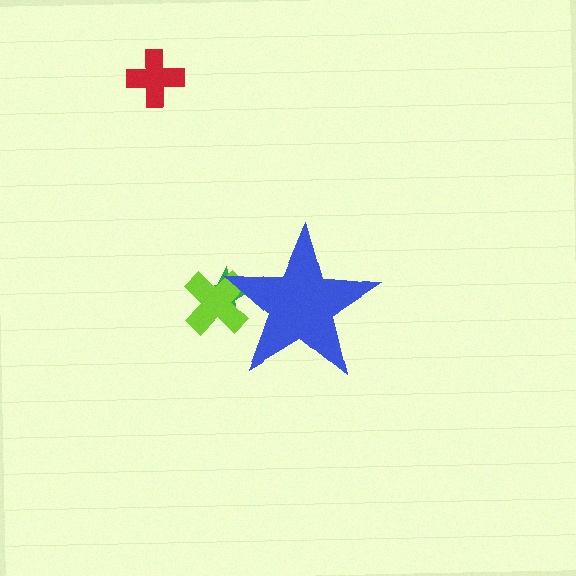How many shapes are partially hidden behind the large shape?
2 shapes are partially hidden.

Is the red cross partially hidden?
No, the red cross is fully visible.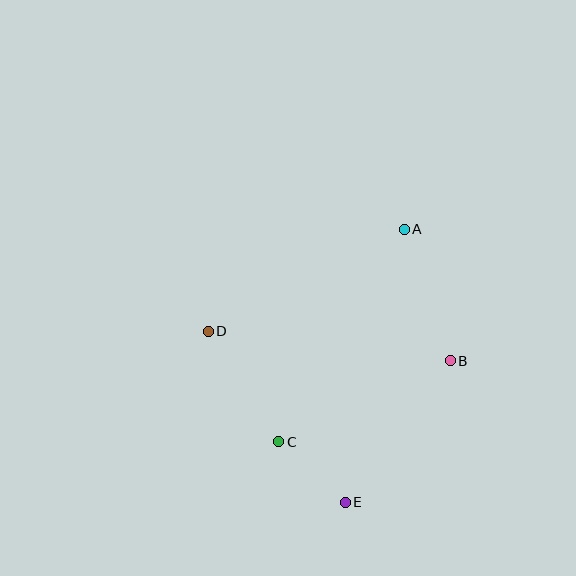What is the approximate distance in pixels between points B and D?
The distance between B and D is approximately 244 pixels.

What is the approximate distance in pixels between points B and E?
The distance between B and E is approximately 176 pixels.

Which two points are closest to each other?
Points C and E are closest to each other.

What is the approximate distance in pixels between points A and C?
The distance between A and C is approximately 247 pixels.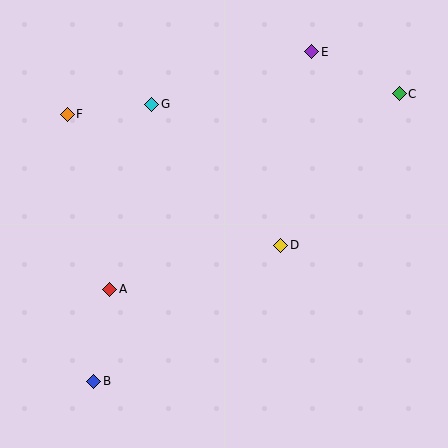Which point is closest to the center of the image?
Point D at (281, 245) is closest to the center.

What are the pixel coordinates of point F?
Point F is at (67, 114).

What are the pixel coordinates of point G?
Point G is at (152, 104).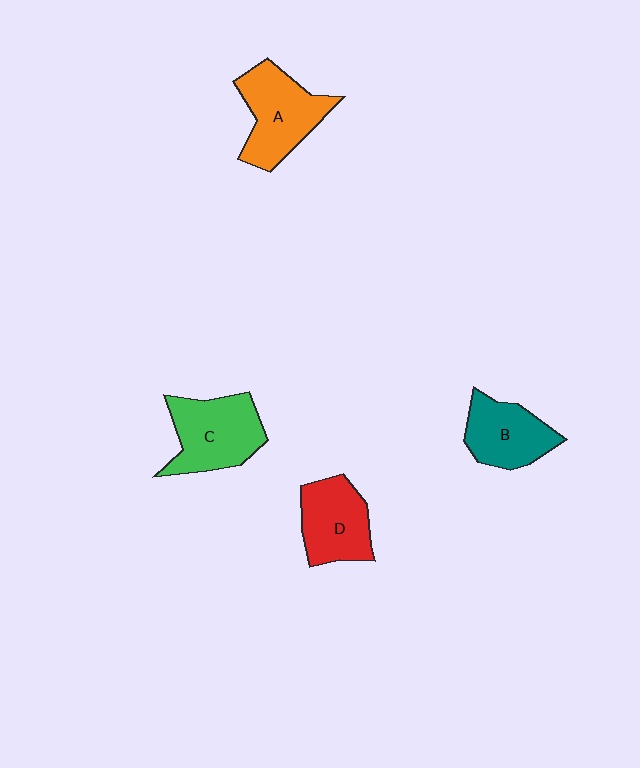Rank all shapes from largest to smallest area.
From largest to smallest: C (green), A (orange), D (red), B (teal).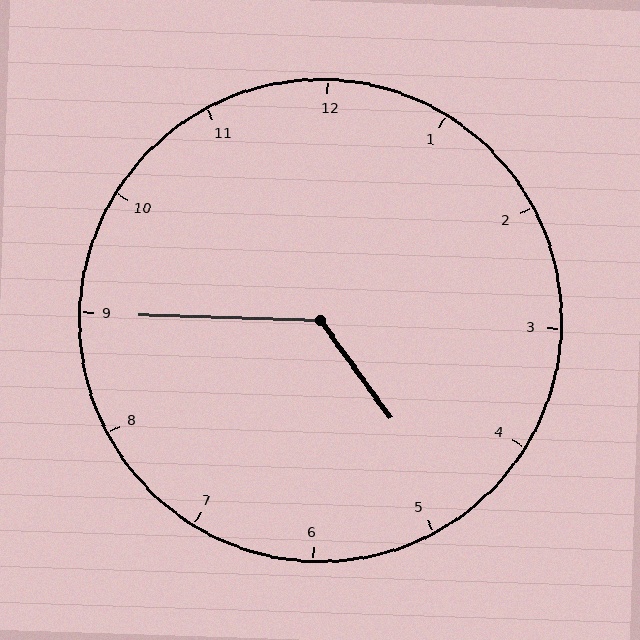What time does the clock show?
4:45.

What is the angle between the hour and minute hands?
Approximately 128 degrees.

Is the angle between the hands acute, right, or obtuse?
It is obtuse.